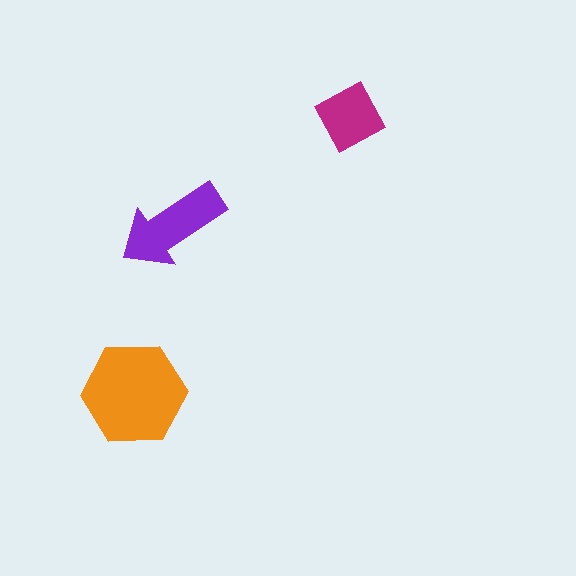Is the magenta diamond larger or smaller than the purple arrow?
Smaller.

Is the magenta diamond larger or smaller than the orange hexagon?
Smaller.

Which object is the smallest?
The magenta diamond.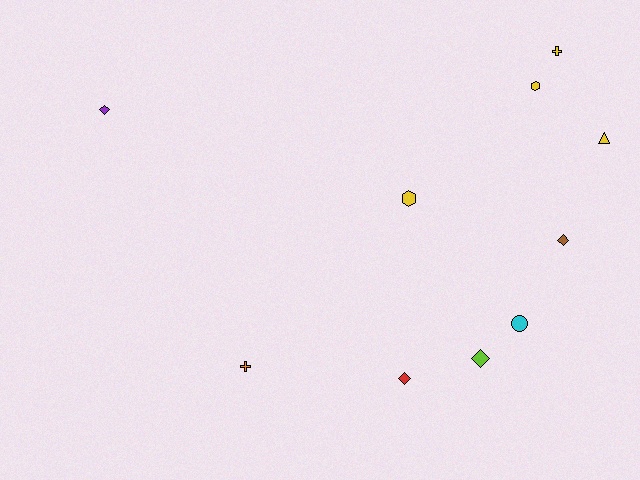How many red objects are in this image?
There is 1 red object.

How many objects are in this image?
There are 10 objects.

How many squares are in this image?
There are no squares.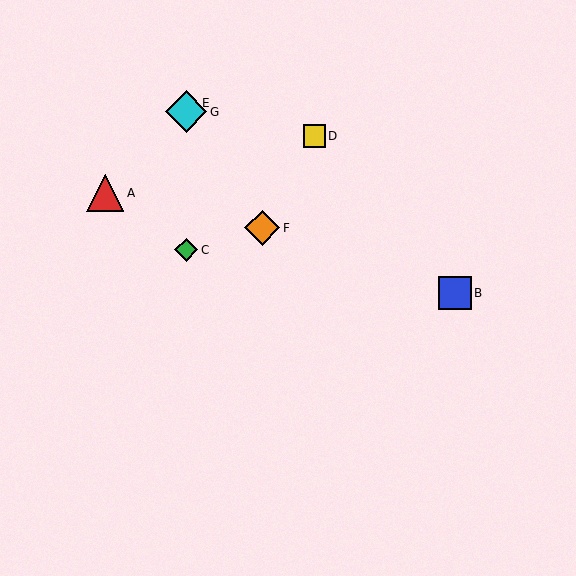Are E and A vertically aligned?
No, E is at x≈186 and A is at x≈105.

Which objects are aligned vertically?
Objects C, E, G are aligned vertically.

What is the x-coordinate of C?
Object C is at x≈186.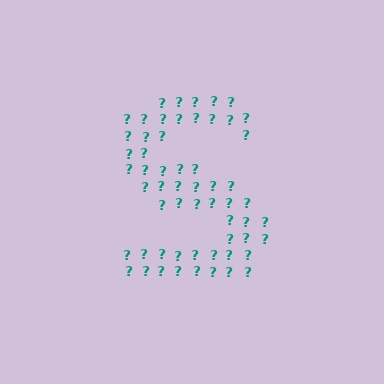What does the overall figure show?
The overall figure shows the letter S.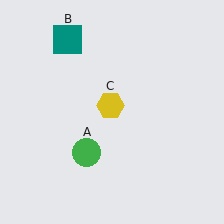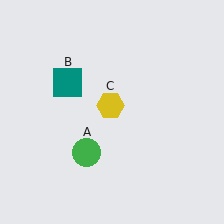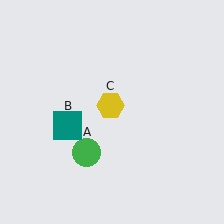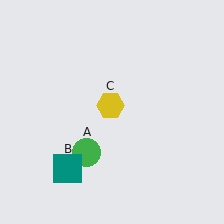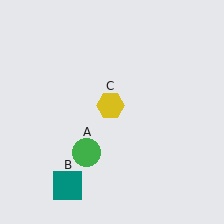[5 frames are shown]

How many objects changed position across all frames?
1 object changed position: teal square (object B).